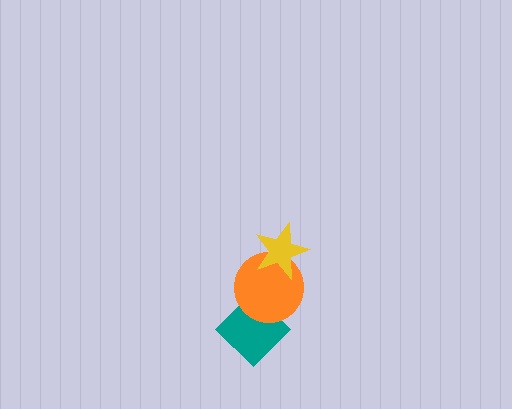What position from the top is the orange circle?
The orange circle is 2nd from the top.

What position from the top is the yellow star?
The yellow star is 1st from the top.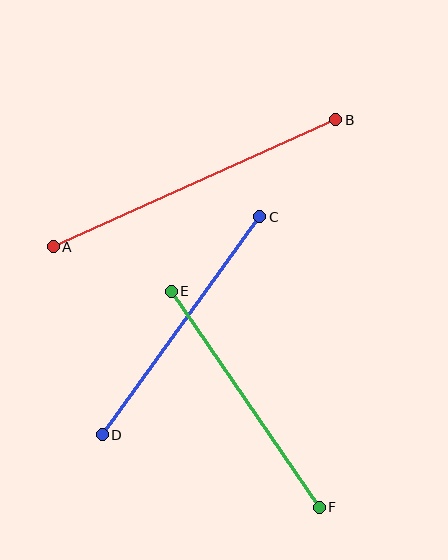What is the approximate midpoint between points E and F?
The midpoint is at approximately (245, 399) pixels.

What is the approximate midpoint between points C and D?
The midpoint is at approximately (181, 326) pixels.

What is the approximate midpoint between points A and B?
The midpoint is at approximately (194, 183) pixels.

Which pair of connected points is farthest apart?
Points A and B are farthest apart.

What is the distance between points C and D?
The distance is approximately 269 pixels.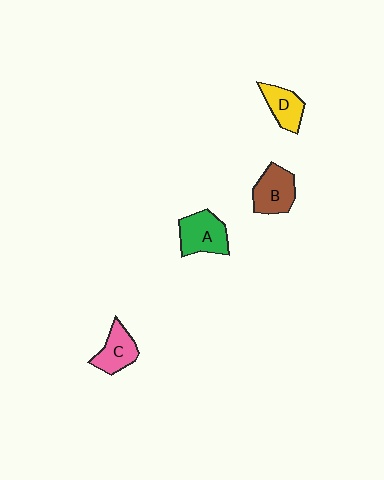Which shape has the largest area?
Shape A (green).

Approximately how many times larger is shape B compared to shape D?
Approximately 1.2 times.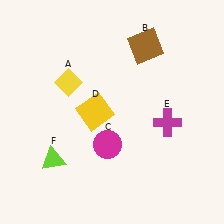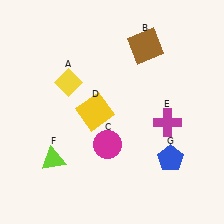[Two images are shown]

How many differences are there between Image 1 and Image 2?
There is 1 difference between the two images.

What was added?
A blue pentagon (G) was added in Image 2.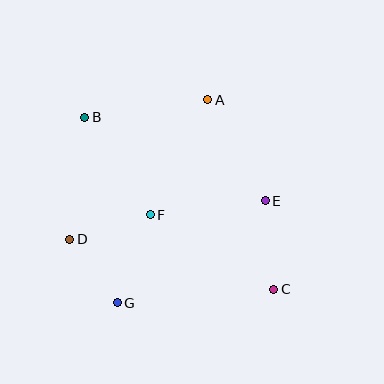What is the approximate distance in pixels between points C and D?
The distance between C and D is approximately 210 pixels.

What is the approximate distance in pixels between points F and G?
The distance between F and G is approximately 94 pixels.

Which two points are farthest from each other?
Points B and C are farthest from each other.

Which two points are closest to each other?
Points D and G are closest to each other.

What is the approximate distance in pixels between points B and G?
The distance between B and G is approximately 188 pixels.